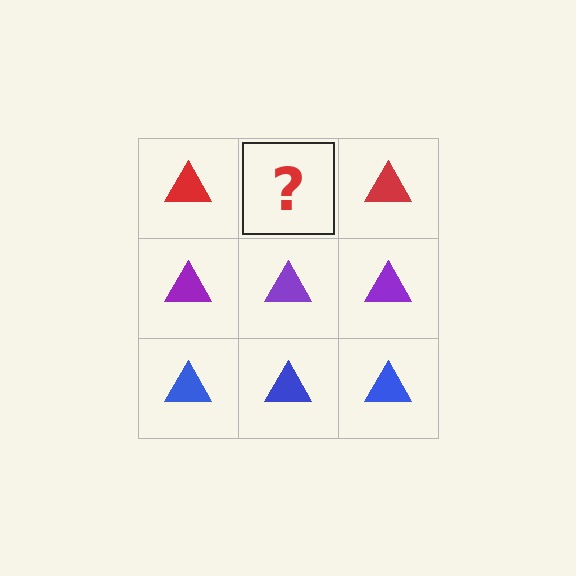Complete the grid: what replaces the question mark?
The question mark should be replaced with a red triangle.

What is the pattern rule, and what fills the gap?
The rule is that each row has a consistent color. The gap should be filled with a red triangle.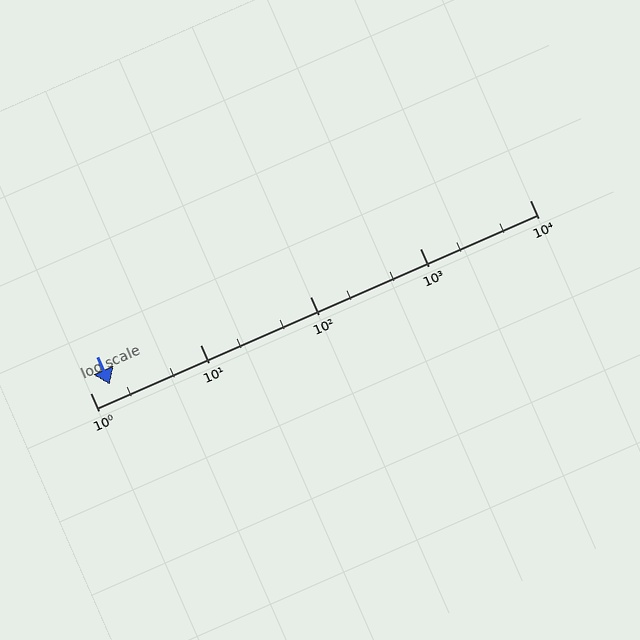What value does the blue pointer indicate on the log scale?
The pointer indicates approximately 1.5.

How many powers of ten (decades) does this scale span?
The scale spans 4 decades, from 1 to 10000.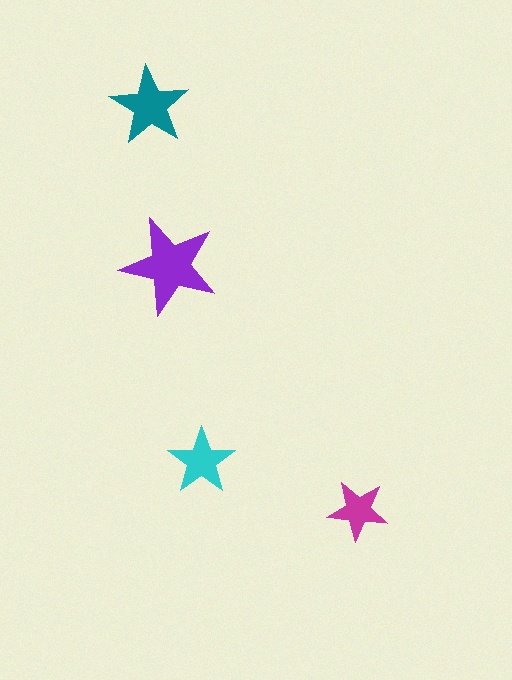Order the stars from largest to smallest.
the purple one, the teal one, the cyan one, the magenta one.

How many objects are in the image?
There are 4 objects in the image.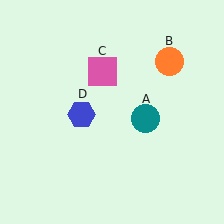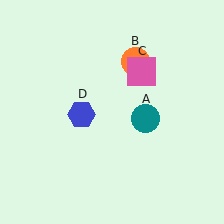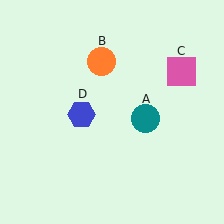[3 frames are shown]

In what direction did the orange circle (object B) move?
The orange circle (object B) moved left.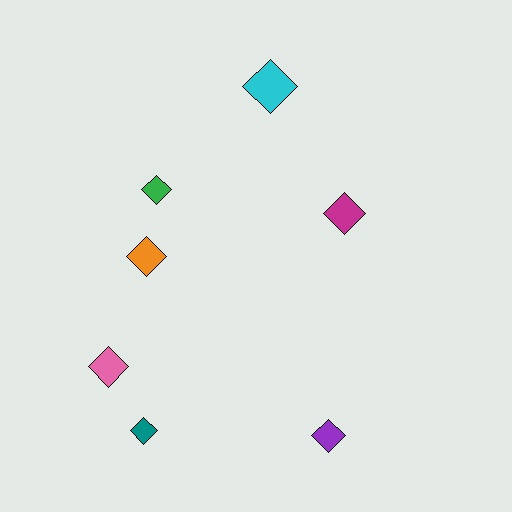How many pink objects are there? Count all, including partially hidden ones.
There is 1 pink object.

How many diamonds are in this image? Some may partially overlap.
There are 7 diamonds.